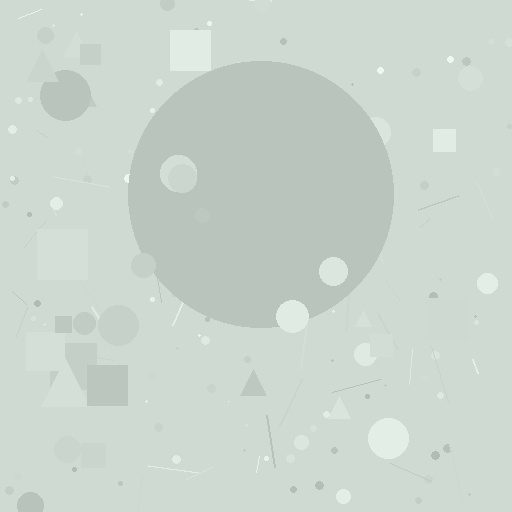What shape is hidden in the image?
A circle is hidden in the image.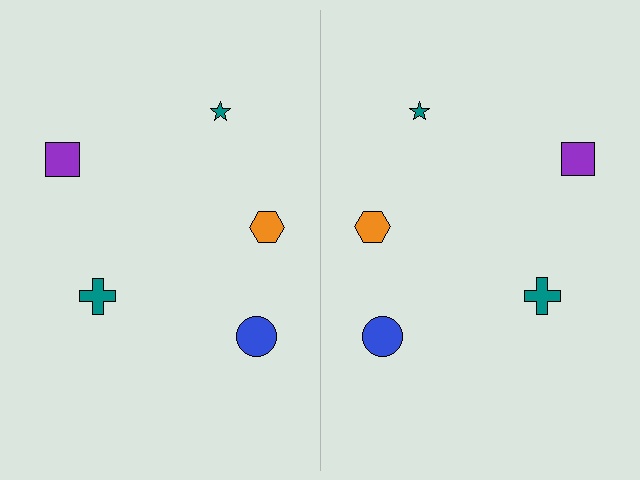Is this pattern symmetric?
Yes, this pattern has bilateral (reflection) symmetry.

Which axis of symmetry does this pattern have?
The pattern has a vertical axis of symmetry running through the center of the image.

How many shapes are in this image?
There are 10 shapes in this image.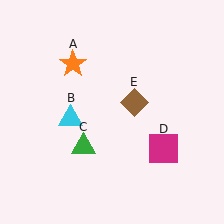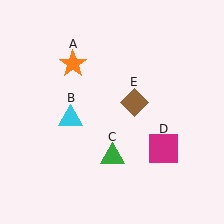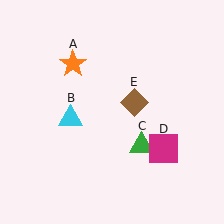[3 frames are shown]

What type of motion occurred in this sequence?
The green triangle (object C) rotated counterclockwise around the center of the scene.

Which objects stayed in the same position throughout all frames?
Orange star (object A) and cyan triangle (object B) and magenta square (object D) and brown diamond (object E) remained stationary.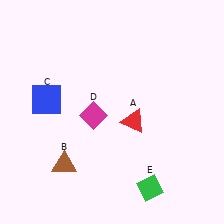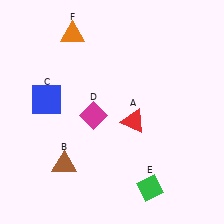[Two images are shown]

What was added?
An orange triangle (F) was added in Image 2.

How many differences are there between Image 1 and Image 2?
There is 1 difference between the two images.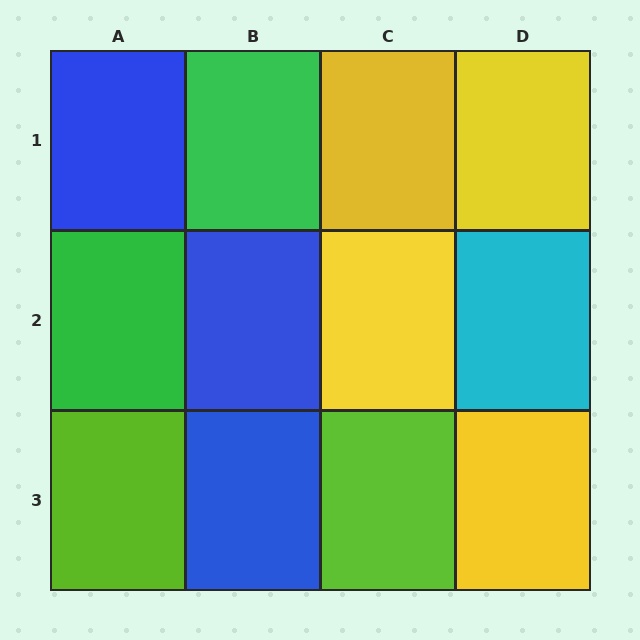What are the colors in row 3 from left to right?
Lime, blue, lime, yellow.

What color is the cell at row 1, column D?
Yellow.